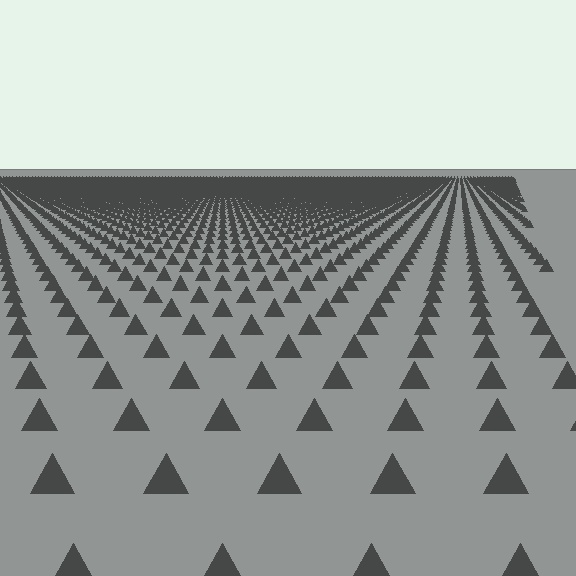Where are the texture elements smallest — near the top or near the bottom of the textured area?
Near the top.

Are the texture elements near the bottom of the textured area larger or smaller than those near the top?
Larger. Near the bottom, elements are closer to the viewer and appear at a bigger on-screen size.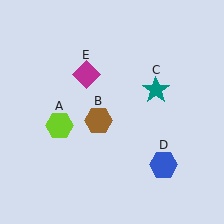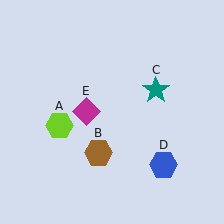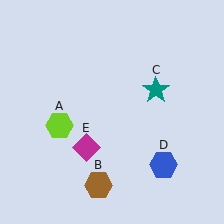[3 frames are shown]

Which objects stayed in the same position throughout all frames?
Lime hexagon (object A) and teal star (object C) and blue hexagon (object D) remained stationary.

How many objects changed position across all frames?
2 objects changed position: brown hexagon (object B), magenta diamond (object E).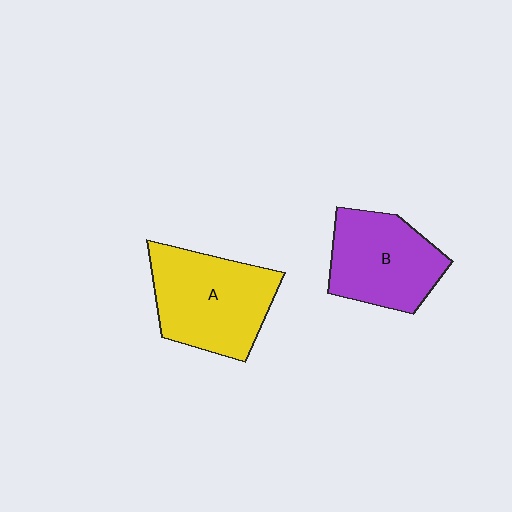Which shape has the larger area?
Shape A (yellow).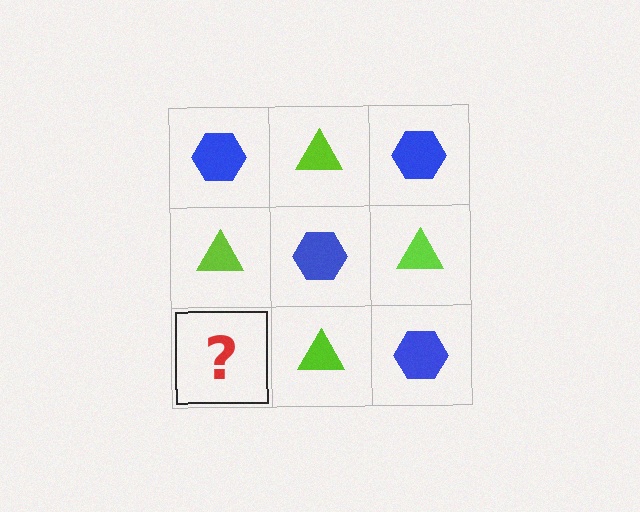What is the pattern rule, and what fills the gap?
The rule is that it alternates blue hexagon and lime triangle in a checkerboard pattern. The gap should be filled with a blue hexagon.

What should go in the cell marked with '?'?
The missing cell should contain a blue hexagon.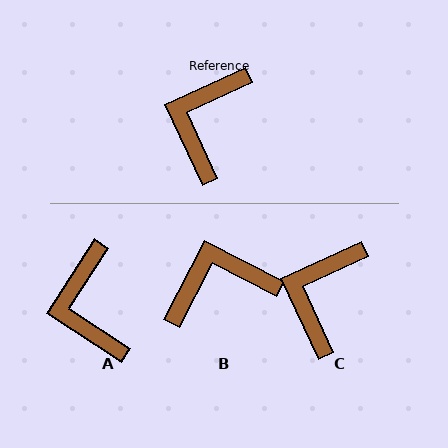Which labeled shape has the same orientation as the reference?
C.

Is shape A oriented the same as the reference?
No, it is off by about 32 degrees.